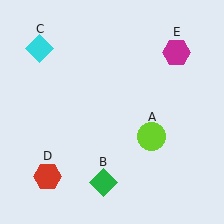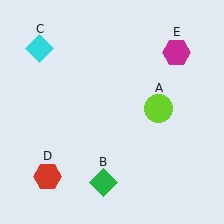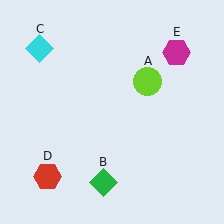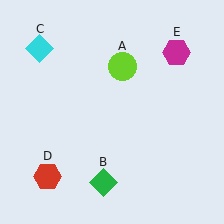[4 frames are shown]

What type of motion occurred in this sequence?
The lime circle (object A) rotated counterclockwise around the center of the scene.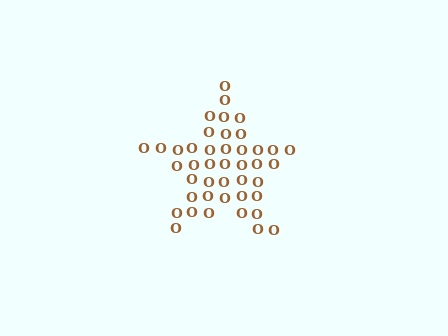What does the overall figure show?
The overall figure shows a star.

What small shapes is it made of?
It is made of small letter O's.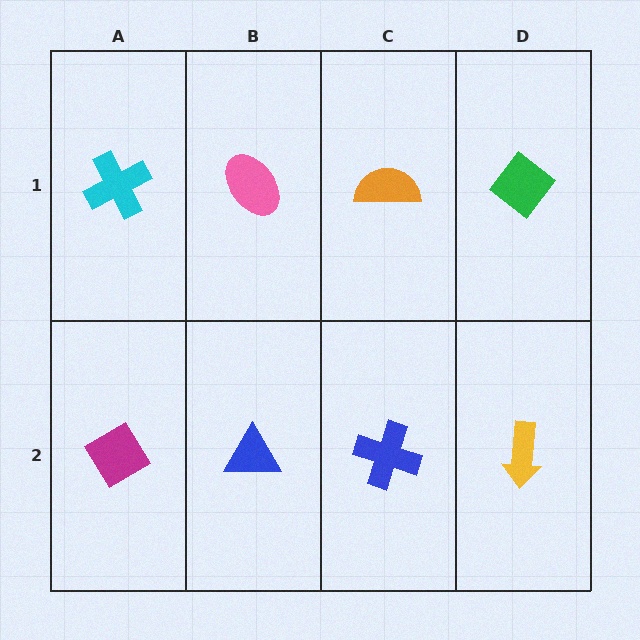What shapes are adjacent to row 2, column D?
A green diamond (row 1, column D), a blue cross (row 2, column C).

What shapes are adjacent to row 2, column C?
An orange semicircle (row 1, column C), a blue triangle (row 2, column B), a yellow arrow (row 2, column D).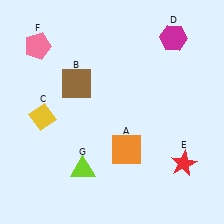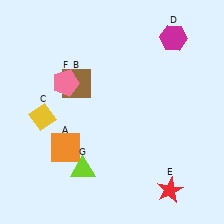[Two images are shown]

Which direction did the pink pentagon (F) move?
The pink pentagon (F) moved down.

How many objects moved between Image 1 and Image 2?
3 objects moved between the two images.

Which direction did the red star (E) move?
The red star (E) moved down.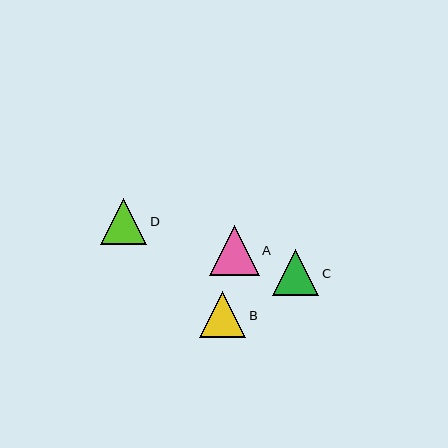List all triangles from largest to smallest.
From largest to smallest: A, B, D, C.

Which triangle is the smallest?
Triangle C is the smallest with a size of approximately 46 pixels.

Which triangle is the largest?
Triangle A is the largest with a size of approximately 50 pixels.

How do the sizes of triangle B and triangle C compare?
Triangle B and triangle C are approximately the same size.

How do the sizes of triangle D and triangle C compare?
Triangle D and triangle C are approximately the same size.